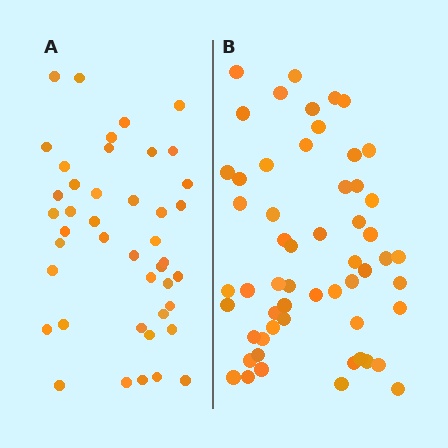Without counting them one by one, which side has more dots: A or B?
Region B (the right region) has more dots.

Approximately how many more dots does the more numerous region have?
Region B has approximately 15 more dots than region A.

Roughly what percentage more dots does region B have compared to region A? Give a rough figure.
About 30% more.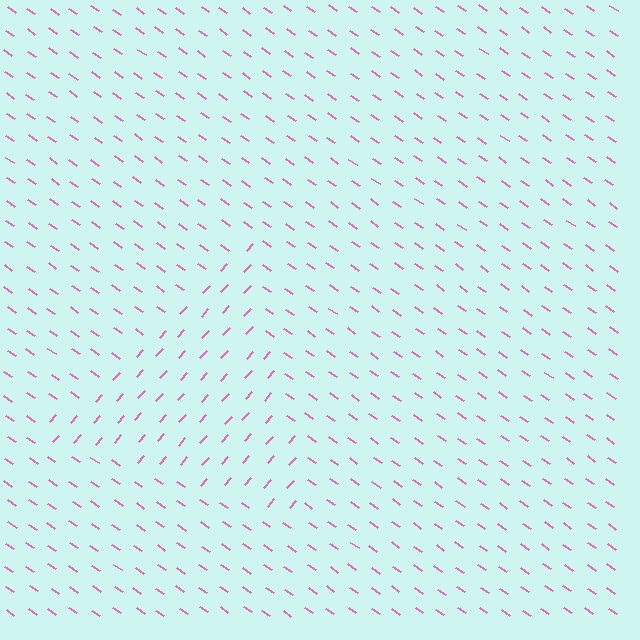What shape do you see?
I see a triangle.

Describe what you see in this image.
The image is filled with small pink line segments. A triangle region in the image has lines oriented differently from the surrounding lines, creating a visible texture boundary.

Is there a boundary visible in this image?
Yes, there is a texture boundary formed by a change in line orientation.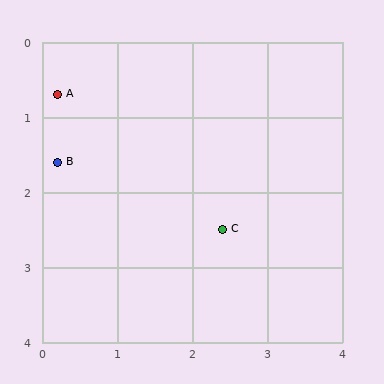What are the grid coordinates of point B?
Point B is at approximately (0.2, 1.6).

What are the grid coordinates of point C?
Point C is at approximately (2.4, 2.5).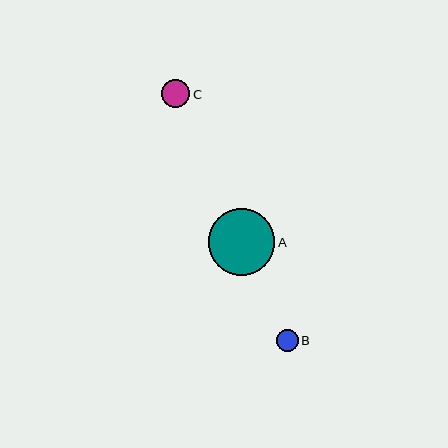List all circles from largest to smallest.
From largest to smallest: A, C, B.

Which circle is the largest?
Circle A is the largest with a size of approximately 67 pixels.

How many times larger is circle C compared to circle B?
Circle C is approximately 1.3 times the size of circle B.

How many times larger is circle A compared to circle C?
Circle A is approximately 2.4 times the size of circle C.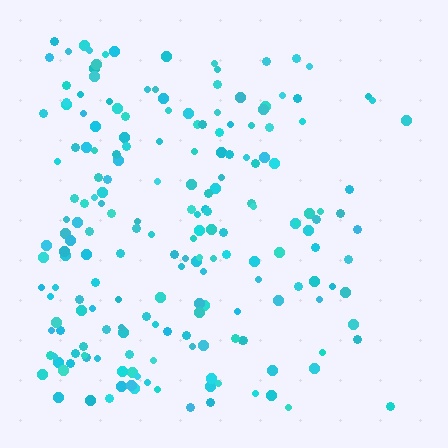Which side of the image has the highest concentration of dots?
The left.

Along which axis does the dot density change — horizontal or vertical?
Horizontal.